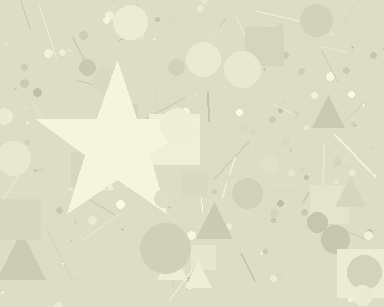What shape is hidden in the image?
A star is hidden in the image.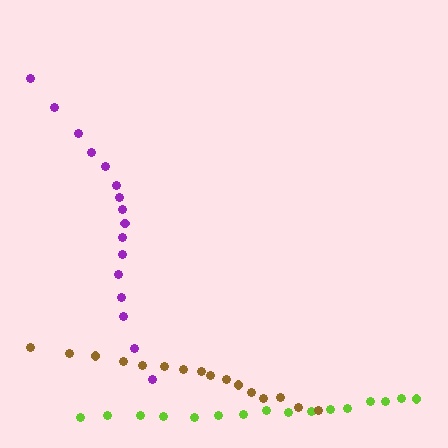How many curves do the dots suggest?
There are 3 distinct paths.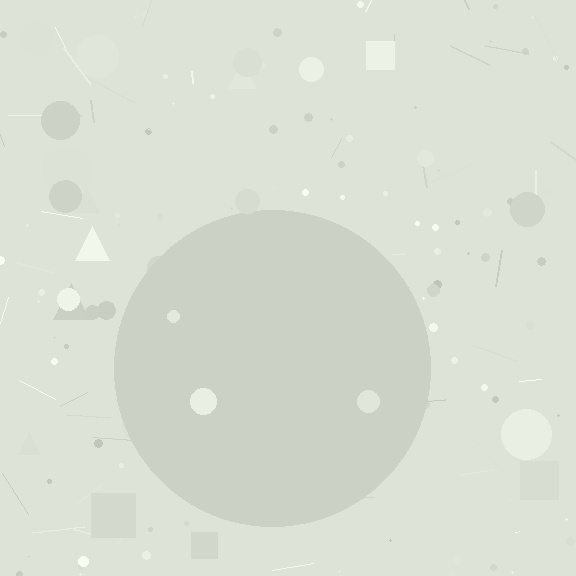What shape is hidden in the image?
A circle is hidden in the image.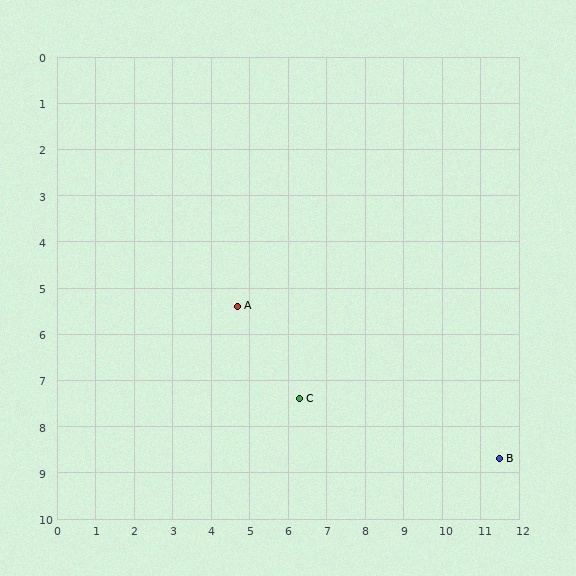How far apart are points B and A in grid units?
Points B and A are about 7.6 grid units apart.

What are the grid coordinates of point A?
Point A is at approximately (4.7, 5.4).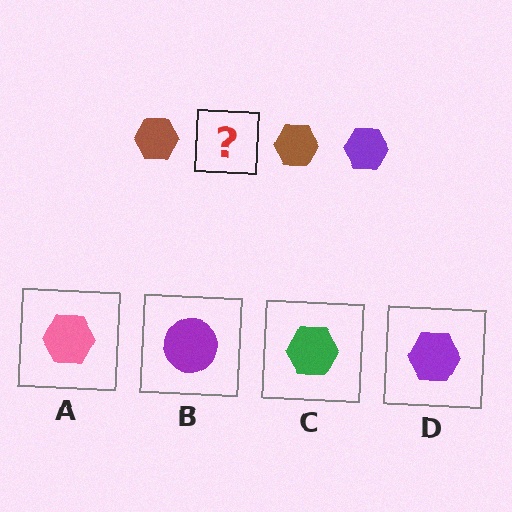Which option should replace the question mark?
Option D.